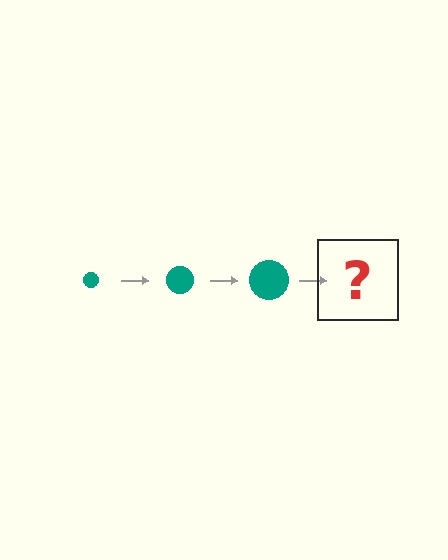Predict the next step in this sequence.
The next step is a teal circle, larger than the previous one.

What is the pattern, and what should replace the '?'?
The pattern is that the circle gets progressively larger each step. The '?' should be a teal circle, larger than the previous one.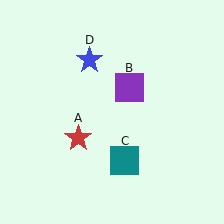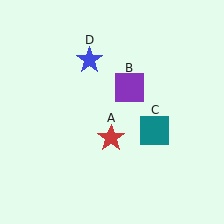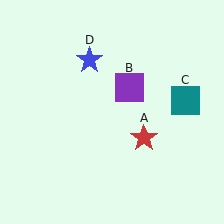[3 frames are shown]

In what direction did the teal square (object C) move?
The teal square (object C) moved up and to the right.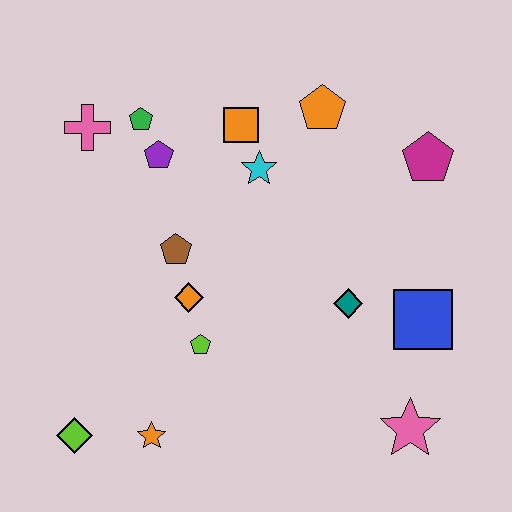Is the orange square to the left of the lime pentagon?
No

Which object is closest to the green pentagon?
The purple pentagon is closest to the green pentagon.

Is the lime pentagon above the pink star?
Yes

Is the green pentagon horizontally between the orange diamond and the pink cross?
Yes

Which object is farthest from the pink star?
The pink cross is farthest from the pink star.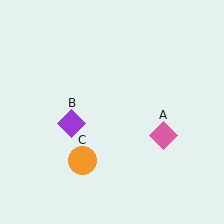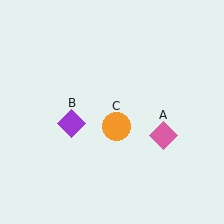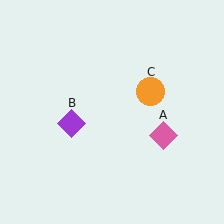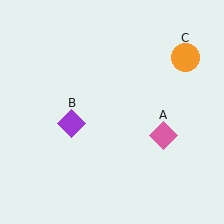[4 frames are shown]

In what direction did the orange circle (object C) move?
The orange circle (object C) moved up and to the right.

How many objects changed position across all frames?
1 object changed position: orange circle (object C).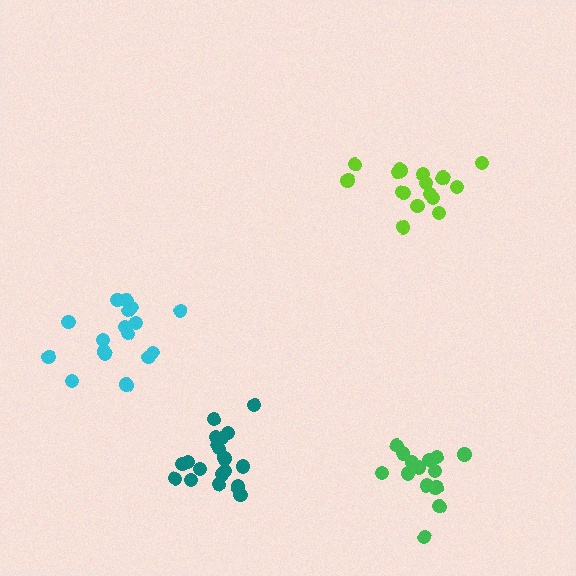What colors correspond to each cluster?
The clusters are colored: green, cyan, lime, teal.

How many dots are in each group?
Group 1: 14 dots, Group 2: 17 dots, Group 3: 16 dots, Group 4: 19 dots (66 total).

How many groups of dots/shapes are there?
There are 4 groups.